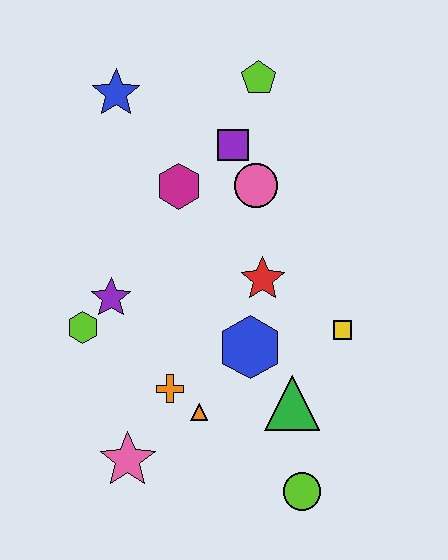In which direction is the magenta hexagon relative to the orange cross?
The magenta hexagon is above the orange cross.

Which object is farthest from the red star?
The blue star is farthest from the red star.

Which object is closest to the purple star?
The lime hexagon is closest to the purple star.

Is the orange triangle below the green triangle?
Yes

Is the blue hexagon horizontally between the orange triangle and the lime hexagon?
No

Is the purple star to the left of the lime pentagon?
Yes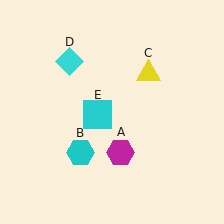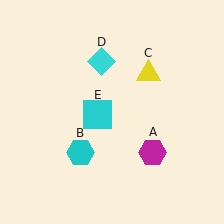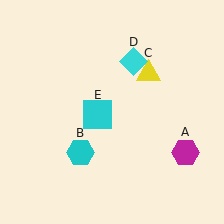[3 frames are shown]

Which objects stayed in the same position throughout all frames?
Cyan hexagon (object B) and yellow triangle (object C) and cyan square (object E) remained stationary.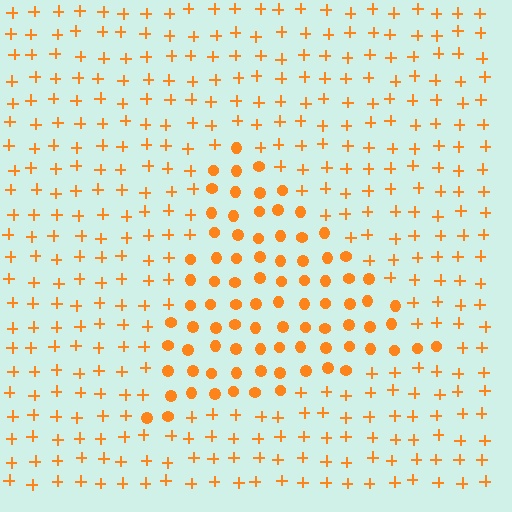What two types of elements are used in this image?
The image uses circles inside the triangle region and plus signs outside it.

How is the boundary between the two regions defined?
The boundary is defined by a change in element shape: circles inside vs. plus signs outside. All elements share the same color and spacing.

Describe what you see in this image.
The image is filled with small orange elements arranged in a uniform grid. A triangle-shaped region contains circles, while the surrounding area contains plus signs. The boundary is defined purely by the change in element shape.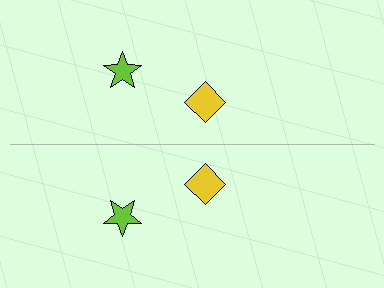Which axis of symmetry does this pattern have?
The pattern has a horizontal axis of symmetry running through the center of the image.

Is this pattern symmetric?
Yes, this pattern has bilateral (reflection) symmetry.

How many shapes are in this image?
There are 4 shapes in this image.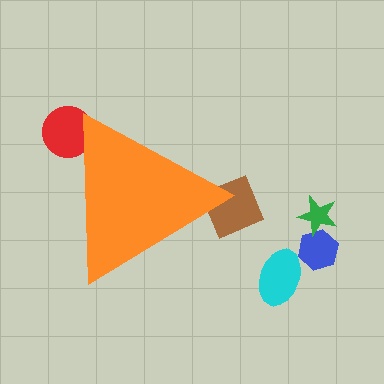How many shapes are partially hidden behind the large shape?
2 shapes are partially hidden.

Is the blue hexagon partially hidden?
No, the blue hexagon is fully visible.